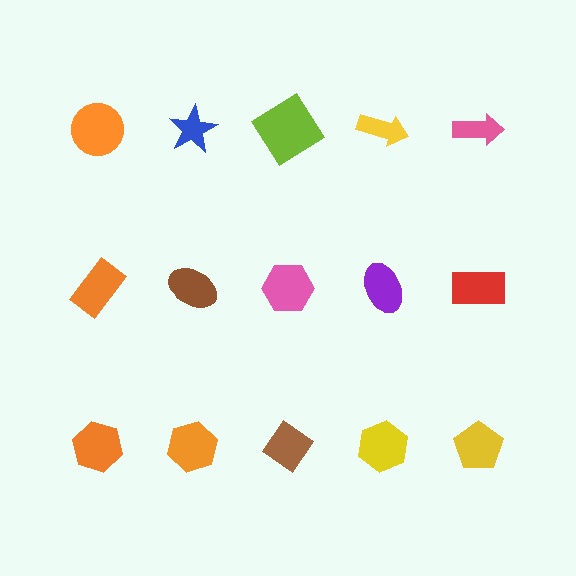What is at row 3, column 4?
A yellow hexagon.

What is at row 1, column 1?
An orange circle.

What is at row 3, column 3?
A brown diamond.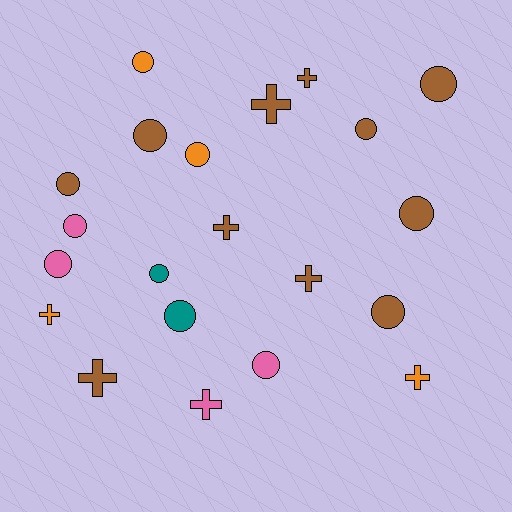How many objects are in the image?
There are 21 objects.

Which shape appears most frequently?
Circle, with 13 objects.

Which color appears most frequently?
Brown, with 11 objects.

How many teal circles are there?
There are 2 teal circles.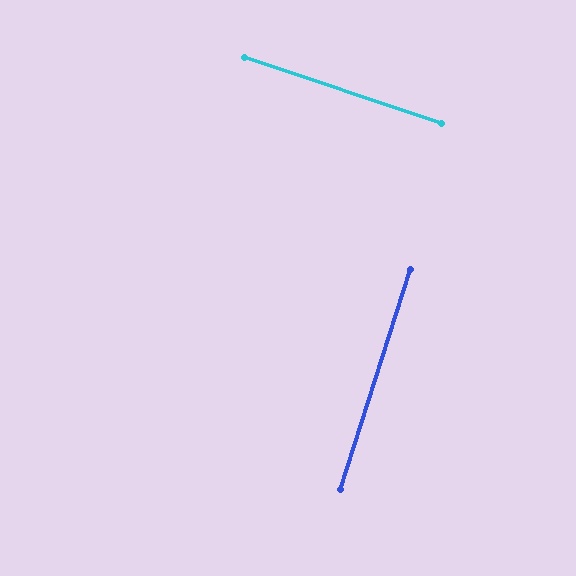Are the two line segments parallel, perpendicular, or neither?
Perpendicular — they meet at approximately 89°.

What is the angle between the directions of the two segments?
Approximately 89 degrees.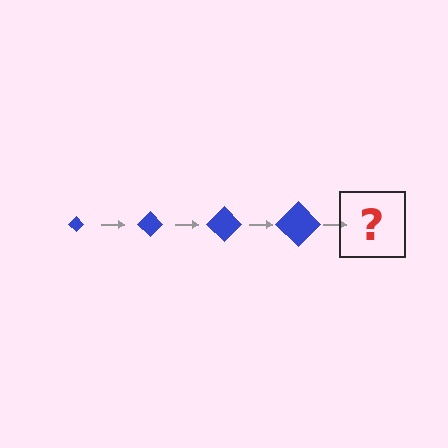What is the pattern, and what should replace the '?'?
The pattern is that the diamond gets progressively larger each step. The '?' should be a blue diamond, larger than the previous one.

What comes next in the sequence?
The next element should be a blue diamond, larger than the previous one.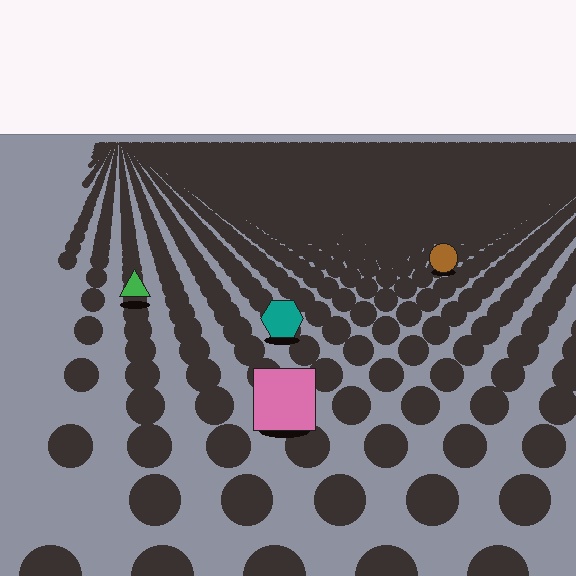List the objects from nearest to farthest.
From nearest to farthest: the pink square, the teal hexagon, the green triangle, the brown circle.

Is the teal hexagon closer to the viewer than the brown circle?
Yes. The teal hexagon is closer — you can tell from the texture gradient: the ground texture is coarser near it.